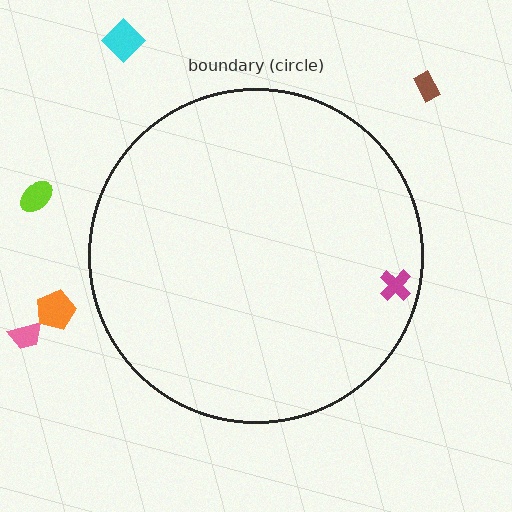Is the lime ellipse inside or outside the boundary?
Outside.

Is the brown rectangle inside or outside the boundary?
Outside.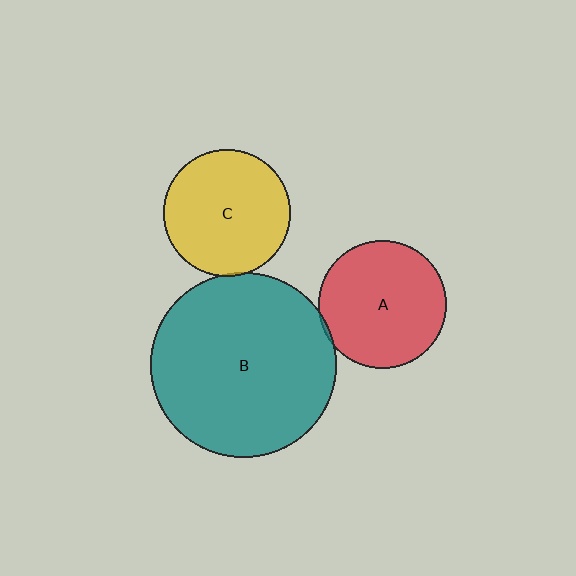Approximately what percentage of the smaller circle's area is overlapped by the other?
Approximately 5%.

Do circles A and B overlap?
Yes.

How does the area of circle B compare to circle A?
Approximately 2.1 times.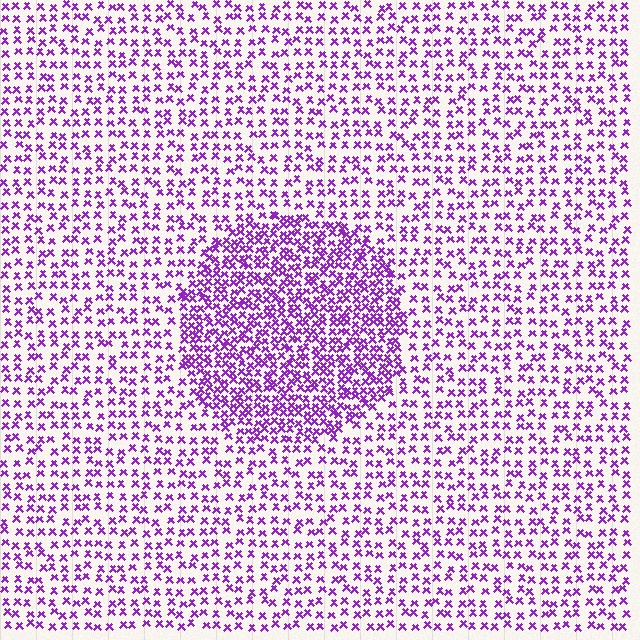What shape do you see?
I see a circle.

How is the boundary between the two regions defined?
The boundary is defined by a change in element density (approximately 2.0x ratio). All elements are the same color, size, and shape.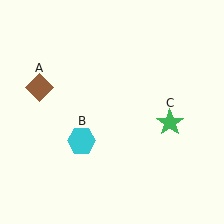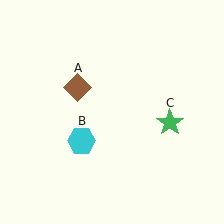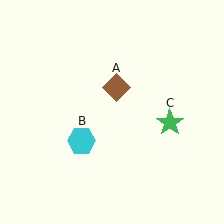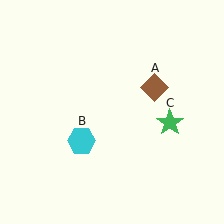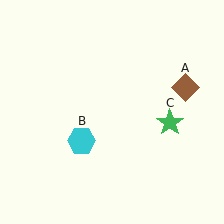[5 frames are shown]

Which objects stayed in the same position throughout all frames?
Cyan hexagon (object B) and green star (object C) remained stationary.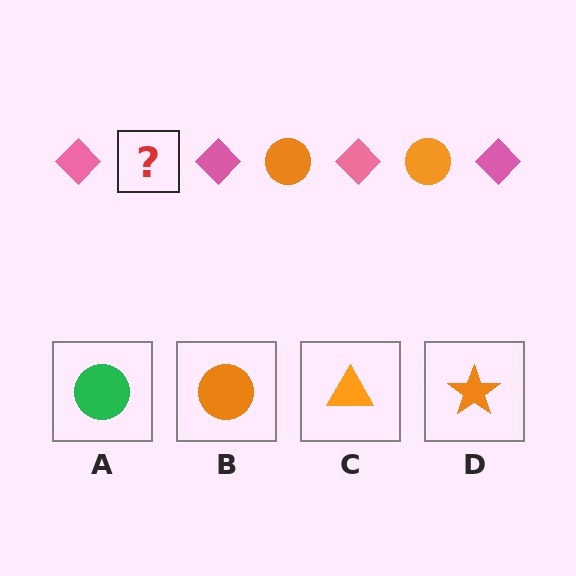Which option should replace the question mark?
Option B.